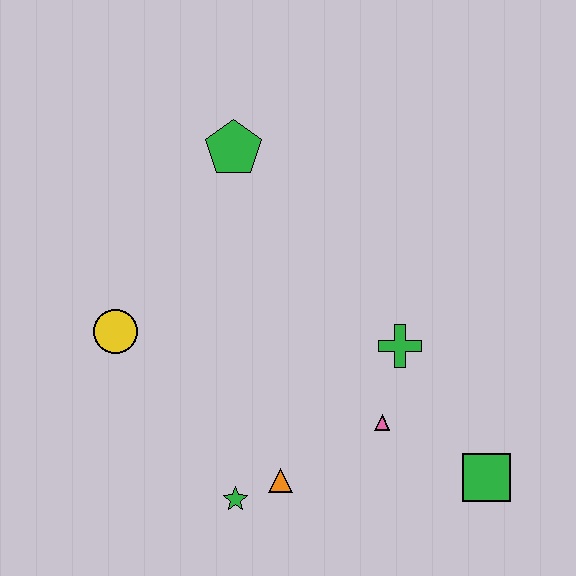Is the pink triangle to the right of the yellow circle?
Yes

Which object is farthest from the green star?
The green pentagon is farthest from the green star.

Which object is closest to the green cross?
The pink triangle is closest to the green cross.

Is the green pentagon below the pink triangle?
No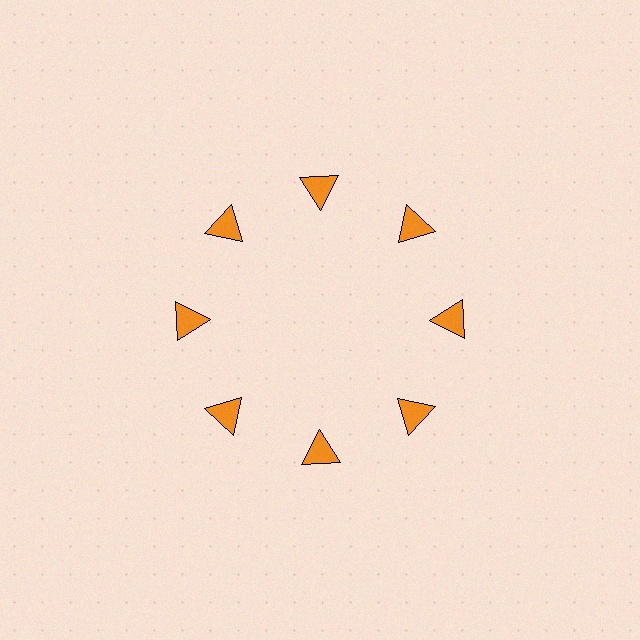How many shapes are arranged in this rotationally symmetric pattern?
There are 8 shapes, arranged in 8 groups of 1.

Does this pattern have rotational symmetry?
Yes, this pattern has 8-fold rotational symmetry. It looks the same after rotating 45 degrees around the center.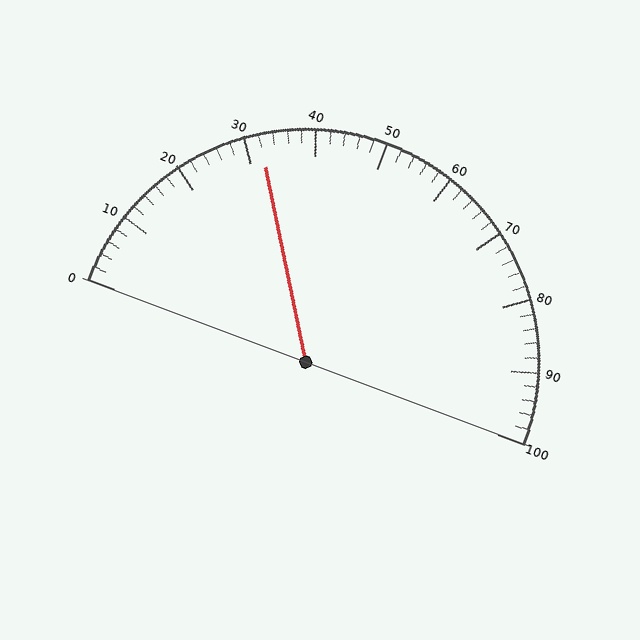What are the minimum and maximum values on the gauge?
The gauge ranges from 0 to 100.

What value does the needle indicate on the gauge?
The needle indicates approximately 32.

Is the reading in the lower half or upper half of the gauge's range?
The reading is in the lower half of the range (0 to 100).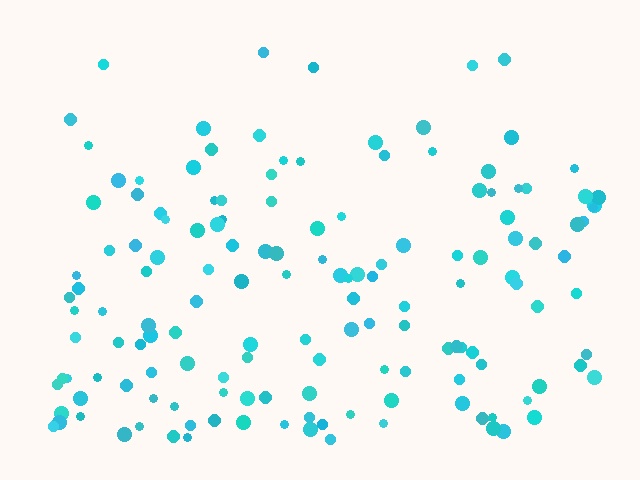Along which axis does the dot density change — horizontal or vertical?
Vertical.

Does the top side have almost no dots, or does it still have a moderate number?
Still a moderate number, just noticeably fewer than the bottom.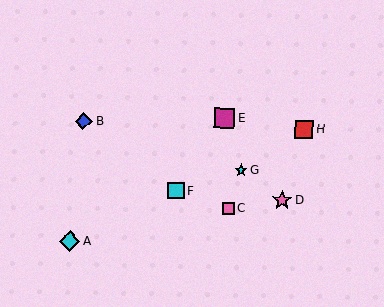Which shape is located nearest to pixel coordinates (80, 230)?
The cyan diamond (labeled A) at (70, 241) is nearest to that location.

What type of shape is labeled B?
Shape B is a blue diamond.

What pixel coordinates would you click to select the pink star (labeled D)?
Click at (282, 200) to select the pink star D.